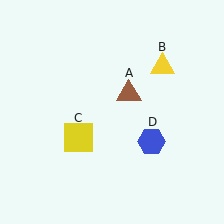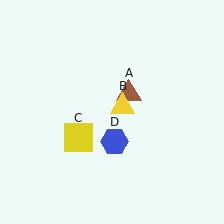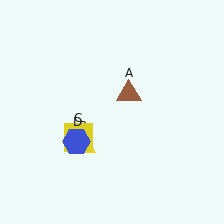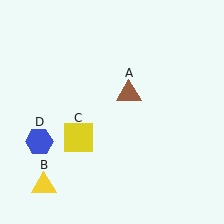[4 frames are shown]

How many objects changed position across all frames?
2 objects changed position: yellow triangle (object B), blue hexagon (object D).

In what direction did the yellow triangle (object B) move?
The yellow triangle (object B) moved down and to the left.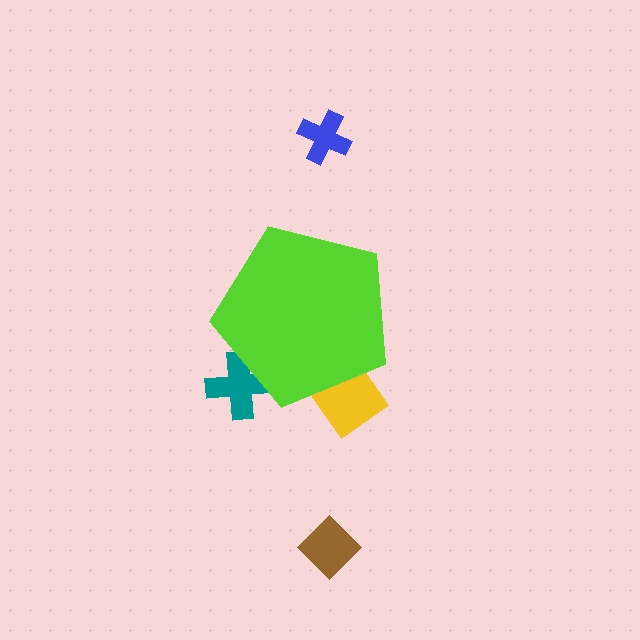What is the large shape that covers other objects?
A lime pentagon.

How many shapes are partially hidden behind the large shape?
2 shapes are partially hidden.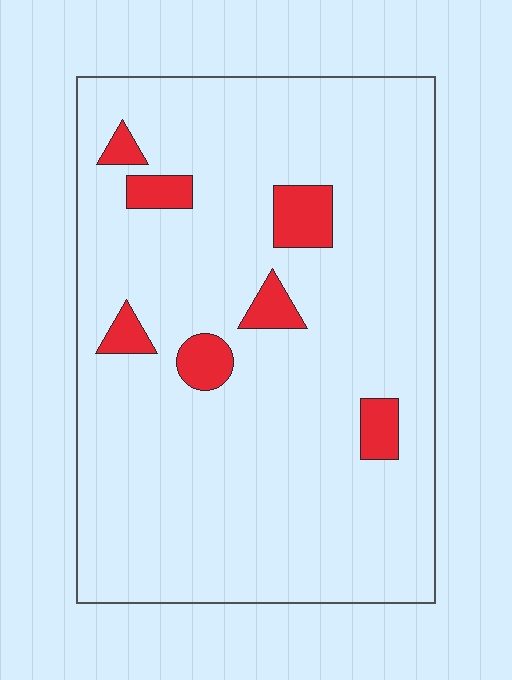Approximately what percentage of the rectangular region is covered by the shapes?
Approximately 10%.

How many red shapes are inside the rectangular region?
7.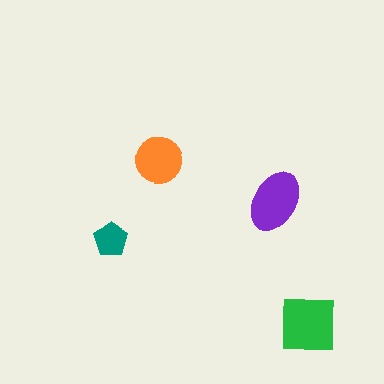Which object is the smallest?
The teal pentagon.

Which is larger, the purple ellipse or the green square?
The green square.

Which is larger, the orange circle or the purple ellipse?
The purple ellipse.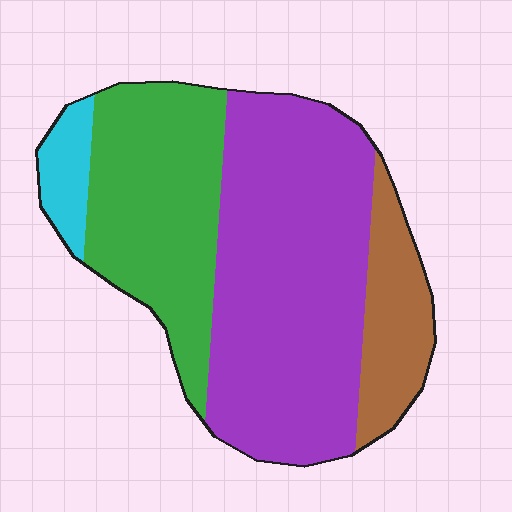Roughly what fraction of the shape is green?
Green takes up about one third (1/3) of the shape.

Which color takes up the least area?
Cyan, at roughly 5%.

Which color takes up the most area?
Purple, at roughly 50%.